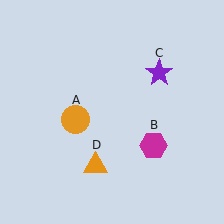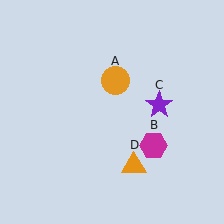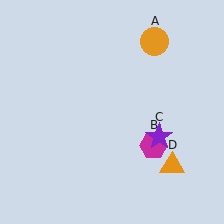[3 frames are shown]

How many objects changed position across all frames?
3 objects changed position: orange circle (object A), purple star (object C), orange triangle (object D).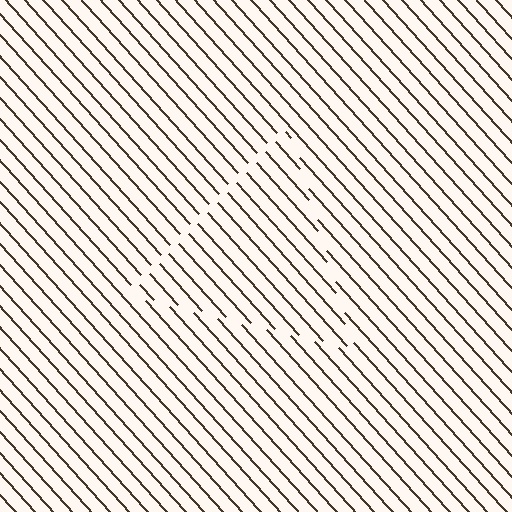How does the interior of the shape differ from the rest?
The interior of the shape contains the same grating, shifted by half a period — the contour is defined by the phase discontinuity where line-ends from the inner and outer gratings abut.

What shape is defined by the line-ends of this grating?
An illusory triangle. The interior of the shape contains the same grating, shifted by half a period — the contour is defined by the phase discontinuity where line-ends from the inner and outer gratings abut.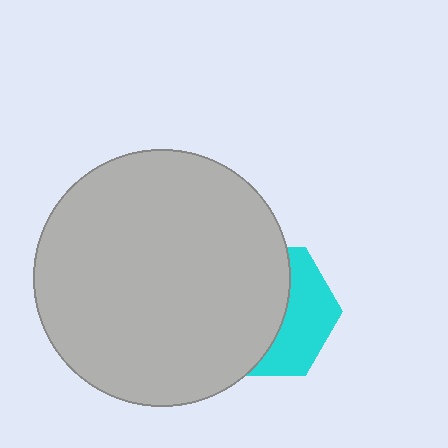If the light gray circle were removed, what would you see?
You would see the complete cyan hexagon.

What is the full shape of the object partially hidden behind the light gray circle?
The partially hidden object is a cyan hexagon.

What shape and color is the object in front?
The object in front is a light gray circle.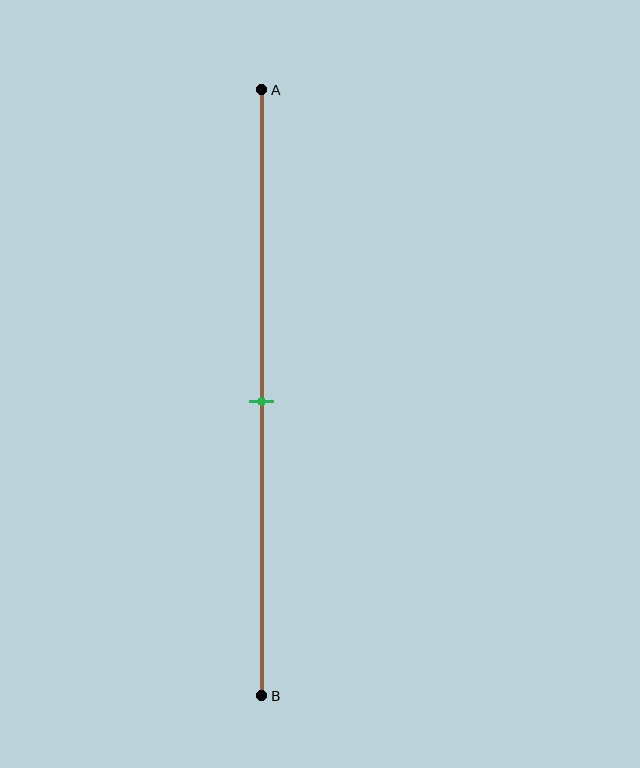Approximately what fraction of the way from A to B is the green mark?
The green mark is approximately 50% of the way from A to B.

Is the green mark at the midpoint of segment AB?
Yes, the mark is approximately at the midpoint.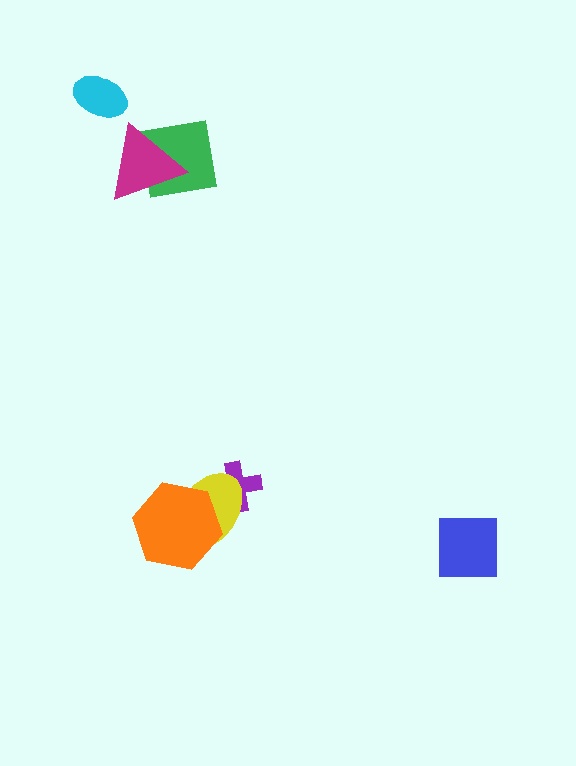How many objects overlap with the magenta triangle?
1 object overlaps with the magenta triangle.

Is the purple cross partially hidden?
Yes, it is partially covered by another shape.